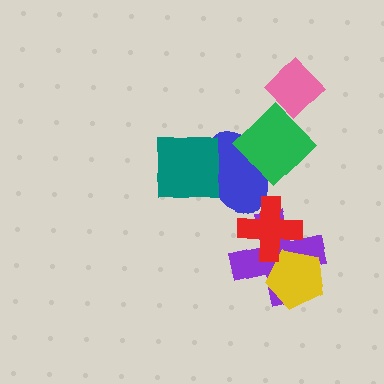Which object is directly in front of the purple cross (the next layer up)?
The yellow pentagon is directly in front of the purple cross.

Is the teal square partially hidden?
No, no other shape covers it.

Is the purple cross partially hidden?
Yes, it is partially covered by another shape.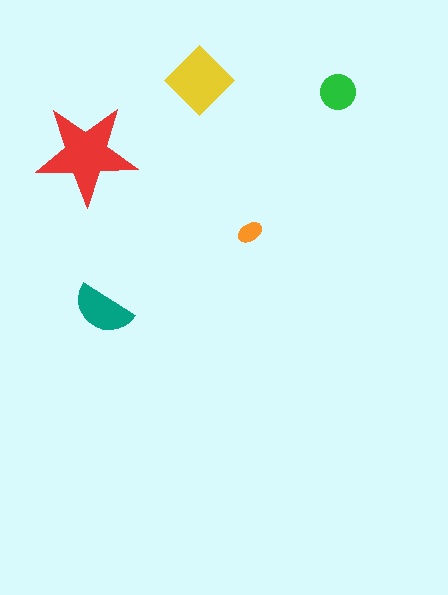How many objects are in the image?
There are 5 objects in the image.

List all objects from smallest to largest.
The orange ellipse, the green circle, the teal semicircle, the yellow diamond, the red star.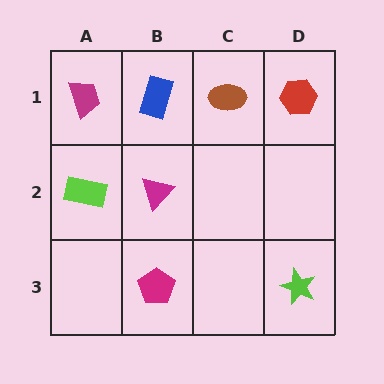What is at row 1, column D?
A red hexagon.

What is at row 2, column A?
A lime rectangle.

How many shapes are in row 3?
2 shapes.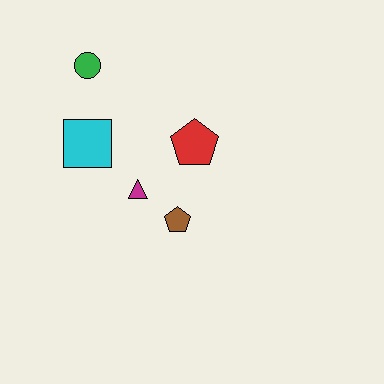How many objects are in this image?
There are 5 objects.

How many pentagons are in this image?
There are 2 pentagons.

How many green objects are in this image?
There is 1 green object.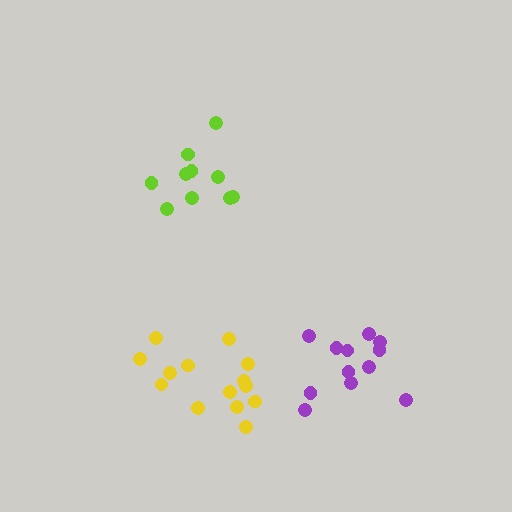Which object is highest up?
The lime cluster is topmost.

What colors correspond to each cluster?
The clusters are colored: lime, purple, yellow.